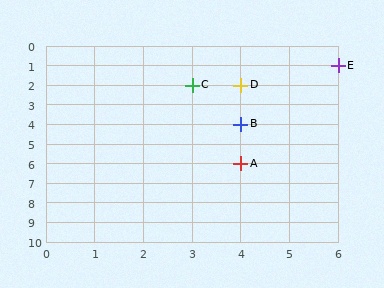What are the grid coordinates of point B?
Point B is at grid coordinates (4, 4).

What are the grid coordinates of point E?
Point E is at grid coordinates (6, 1).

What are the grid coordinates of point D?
Point D is at grid coordinates (4, 2).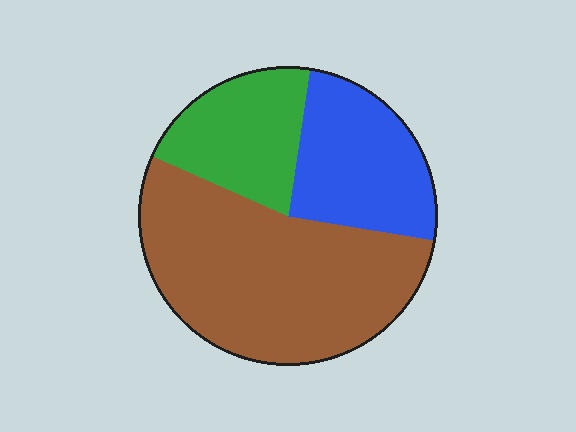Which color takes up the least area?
Green, at roughly 20%.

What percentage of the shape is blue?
Blue covers about 25% of the shape.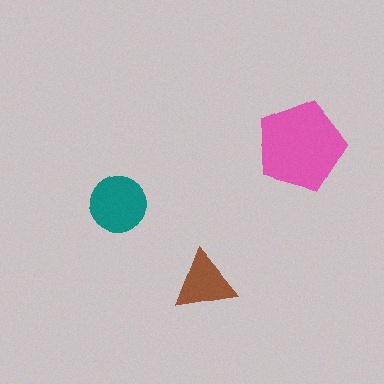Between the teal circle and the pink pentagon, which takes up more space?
The pink pentagon.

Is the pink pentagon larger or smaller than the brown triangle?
Larger.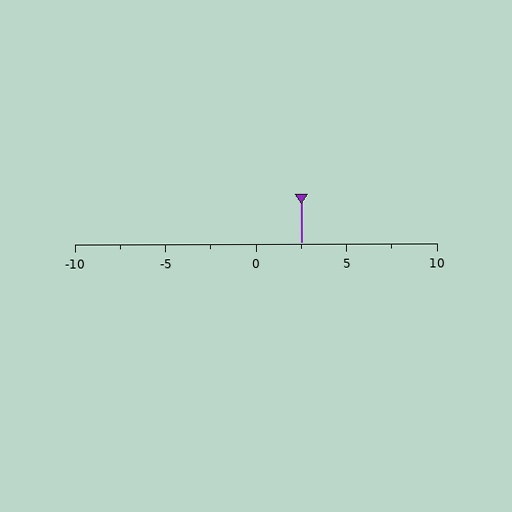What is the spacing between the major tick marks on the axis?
The major ticks are spaced 5 apart.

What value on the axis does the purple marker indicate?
The marker indicates approximately 2.5.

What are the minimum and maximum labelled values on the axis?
The axis runs from -10 to 10.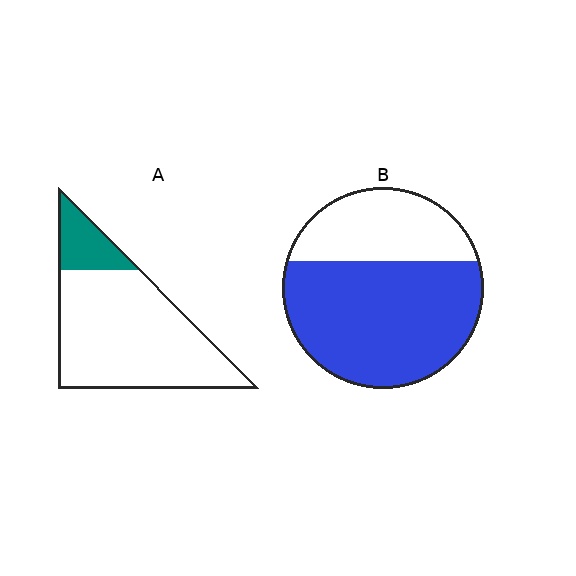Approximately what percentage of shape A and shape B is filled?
A is approximately 15% and B is approximately 65%.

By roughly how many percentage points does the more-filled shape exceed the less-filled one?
By roughly 50 percentage points (B over A).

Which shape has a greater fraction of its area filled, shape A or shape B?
Shape B.